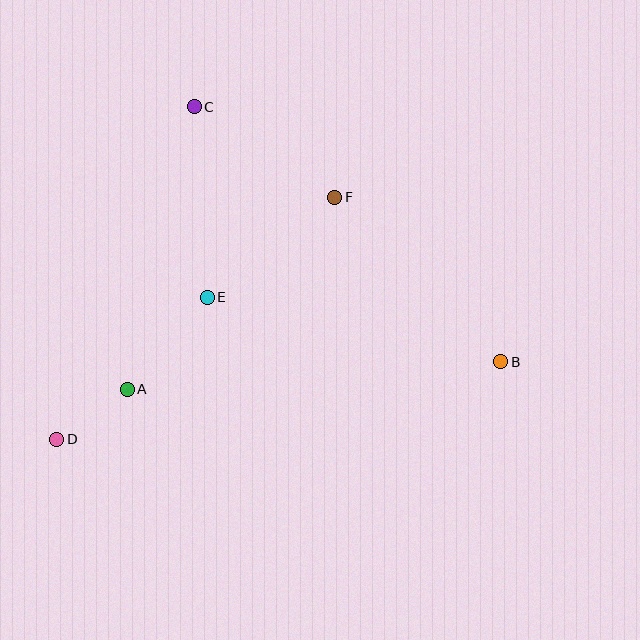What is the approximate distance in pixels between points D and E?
The distance between D and E is approximately 207 pixels.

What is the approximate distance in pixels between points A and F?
The distance between A and F is approximately 283 pixels.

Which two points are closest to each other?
Points A and D are closest to each other.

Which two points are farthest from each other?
Points B and D are farthest from each other.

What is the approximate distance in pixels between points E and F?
The distance between E and F is approximately 162 pixels.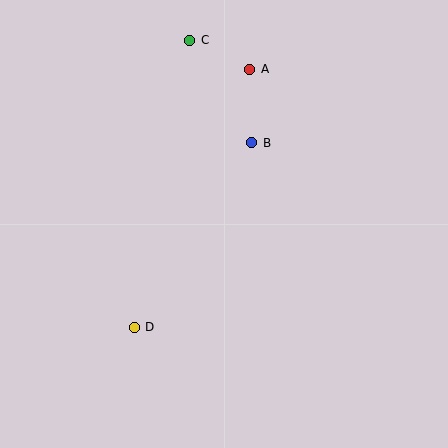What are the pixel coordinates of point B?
Point B is at (252, 143).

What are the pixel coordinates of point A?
Point A is at (250, 69).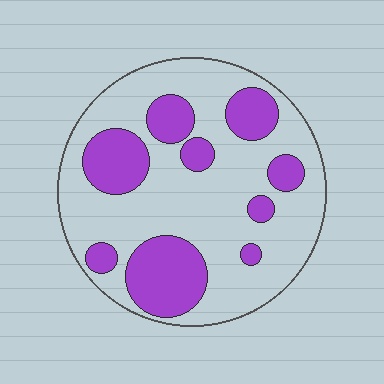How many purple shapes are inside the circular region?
9.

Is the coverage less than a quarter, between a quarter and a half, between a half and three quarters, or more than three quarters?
Between a quarter and a half.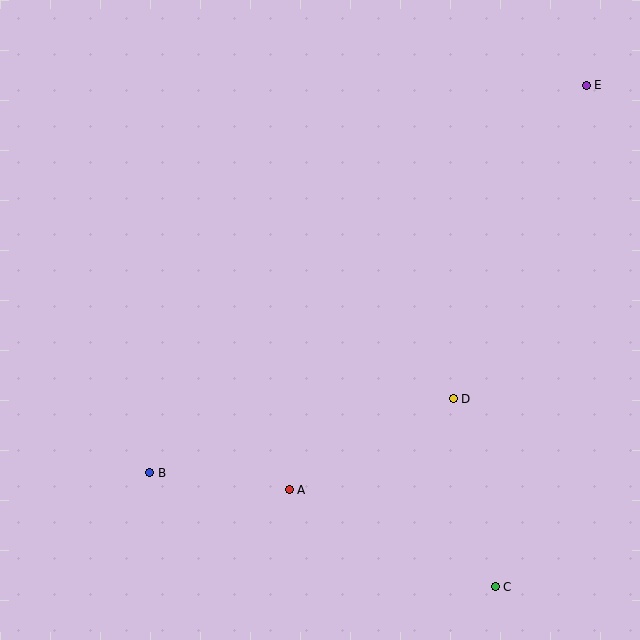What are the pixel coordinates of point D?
Point D is at (453, 399).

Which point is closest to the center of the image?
Point D at (453, 399) is closest to the center.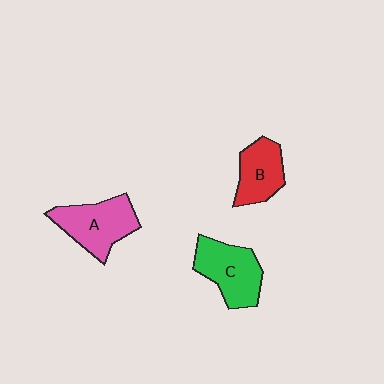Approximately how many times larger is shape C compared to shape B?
Approximately 1.3 times.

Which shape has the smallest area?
Shape B (red).